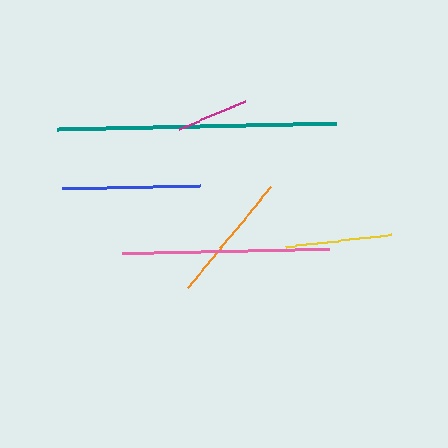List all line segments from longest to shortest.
From longest to shortest: teal, pink, blue, orange, yellow, magenta.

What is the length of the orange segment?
The orange segment is approximately 130 pixels long.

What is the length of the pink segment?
The pink segment is approximately 207 pixels long.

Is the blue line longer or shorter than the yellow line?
The blue line is longer than the yellow line.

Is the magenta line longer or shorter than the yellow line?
The yellow line is longer than the magenta line.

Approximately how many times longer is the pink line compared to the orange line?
The pink line is approximately 1.6 times the length of the orange line.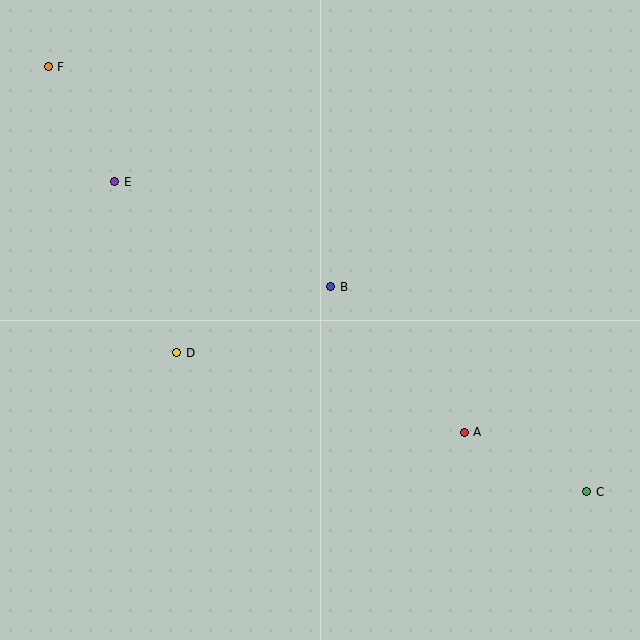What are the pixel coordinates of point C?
Point C is at (587, 492).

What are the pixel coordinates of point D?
Point D is at (177, 353).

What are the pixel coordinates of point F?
Point F is at (48, 67).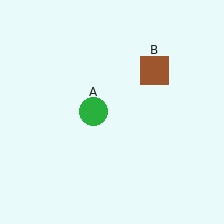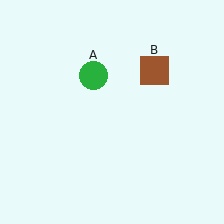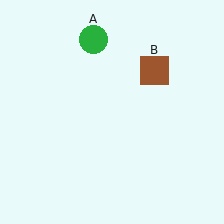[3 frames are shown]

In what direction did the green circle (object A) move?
The green circle (object A) moved up.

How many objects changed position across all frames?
1 object changed position: green circle (object A).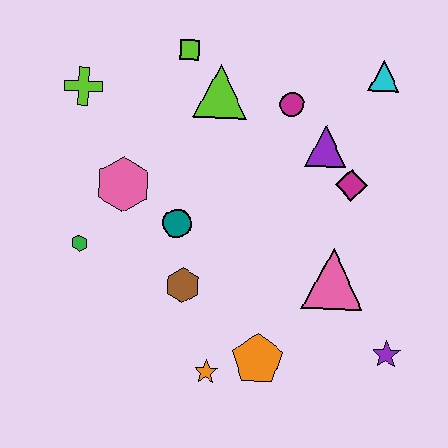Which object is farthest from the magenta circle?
The orange star is farthest from the magenta circle.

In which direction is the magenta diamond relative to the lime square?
The magenta diamond is to the right of the lime square.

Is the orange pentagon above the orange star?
Yes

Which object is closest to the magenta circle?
The purple triangle is closest to the magenta circle.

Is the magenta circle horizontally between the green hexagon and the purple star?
Yes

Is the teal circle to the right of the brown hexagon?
No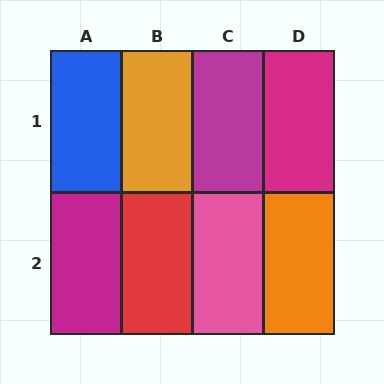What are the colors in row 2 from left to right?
Magenta, red, pink, orange.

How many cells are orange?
2 cells are orange.